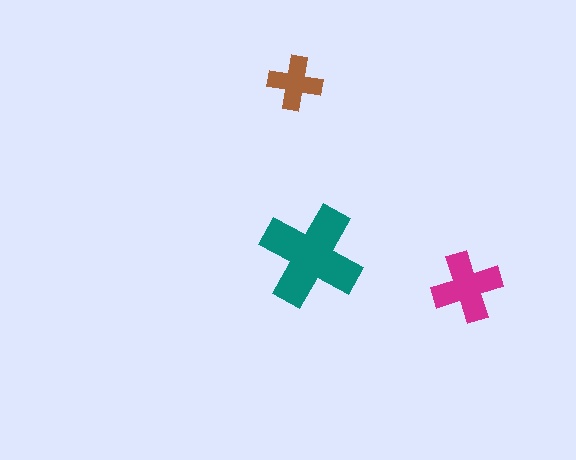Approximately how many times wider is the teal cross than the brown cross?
About 2 times wider.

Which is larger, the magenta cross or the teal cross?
The teal one.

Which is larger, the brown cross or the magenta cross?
The magenta one.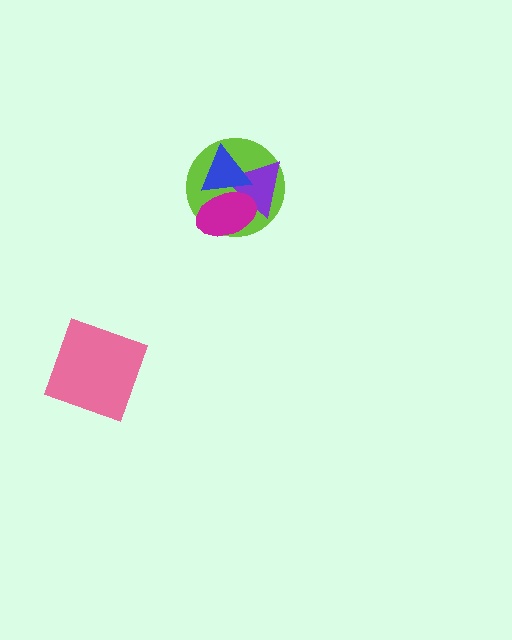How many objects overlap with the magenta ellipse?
3 objects overlap with the magenta ellipse.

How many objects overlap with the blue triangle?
3 objects overlap with the blue triangle.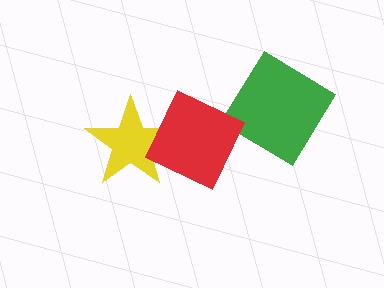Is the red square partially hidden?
No, no other shape covers it.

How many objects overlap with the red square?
1 object overlaps with the red square.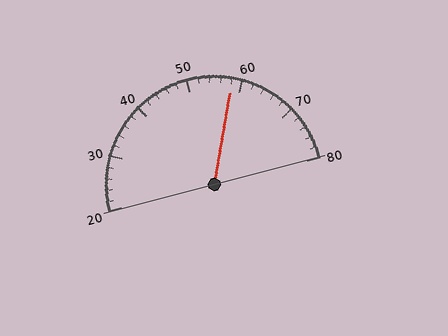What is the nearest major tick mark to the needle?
The nearest major tick mark is 60.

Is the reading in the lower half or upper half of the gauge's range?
The reading is in the upper half of the range (20 to 80).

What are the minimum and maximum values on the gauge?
The gauge ranges from 20 to 80.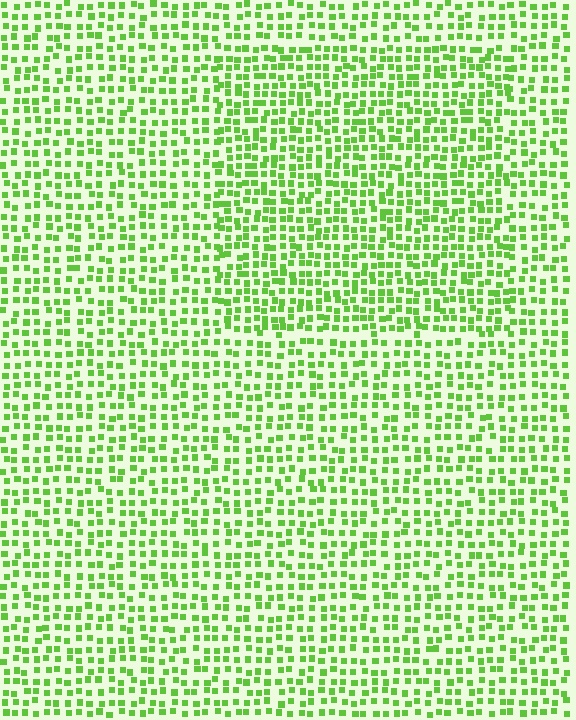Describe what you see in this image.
The image contains small lime elements arranged at two different densities. A rectangle-shaped region is visible where the elements are more densely packed than the surrounding area.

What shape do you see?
I see a rectangle.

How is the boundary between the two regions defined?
The boundary is defined by a change in element density (approximately 1.4x ratio). All elements are the same color, size, and shape.